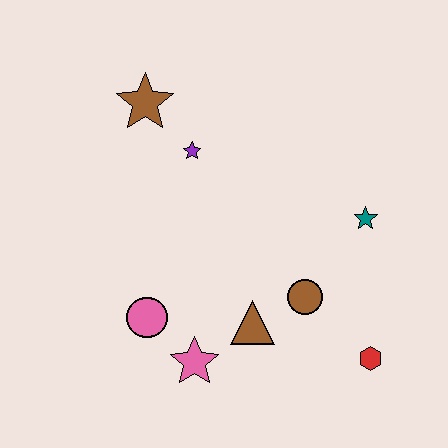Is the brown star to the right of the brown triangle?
No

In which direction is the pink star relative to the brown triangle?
The pink star is to the left of the brown triangle.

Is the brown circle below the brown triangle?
No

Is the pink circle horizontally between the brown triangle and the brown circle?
No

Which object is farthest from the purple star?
The red hexagon is farthest from the purple star.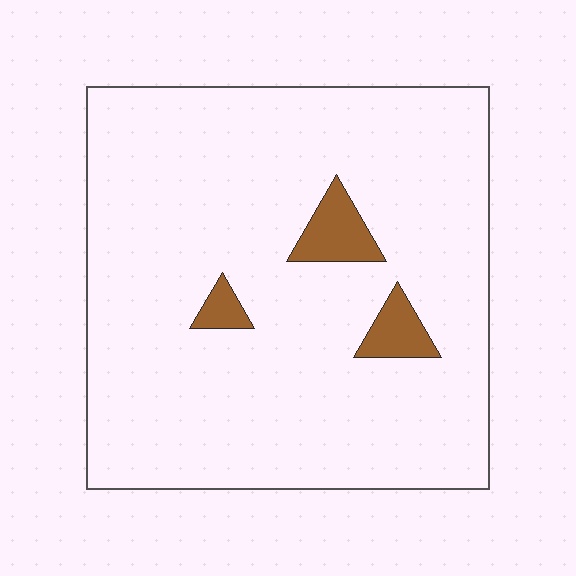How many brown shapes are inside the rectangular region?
3.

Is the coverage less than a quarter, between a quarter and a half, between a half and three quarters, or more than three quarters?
Less than a quarter.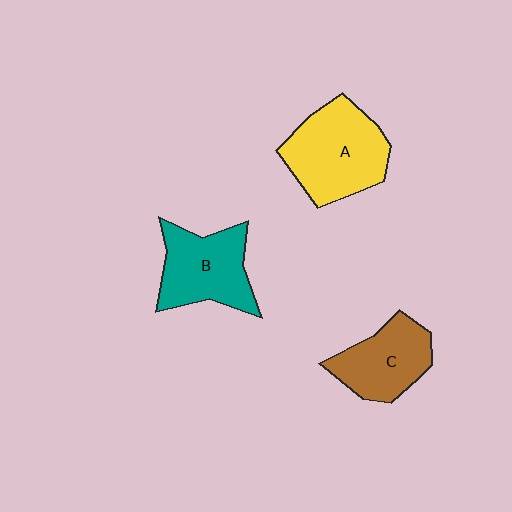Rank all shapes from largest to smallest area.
From largest to smallest: A (yellow), B (teal), C (brown).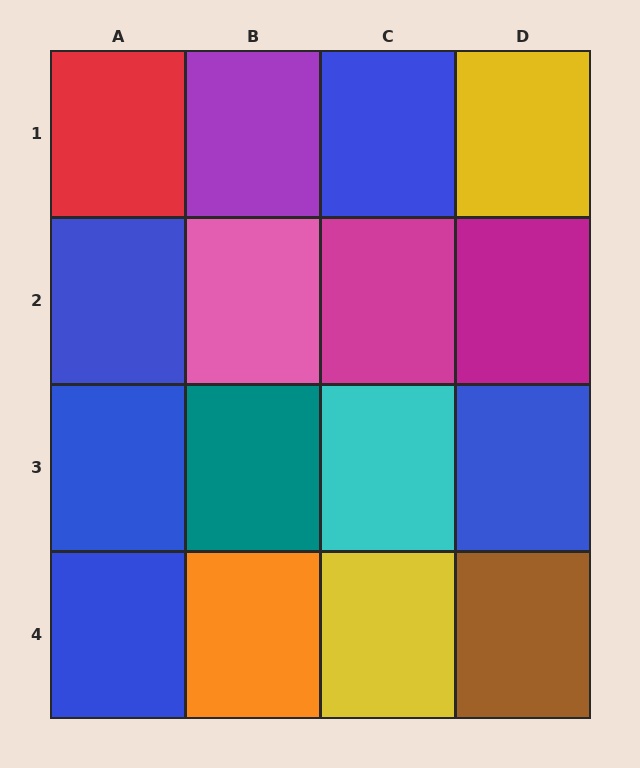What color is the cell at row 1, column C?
Blue.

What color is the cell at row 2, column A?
Blue.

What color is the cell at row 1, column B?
Purple.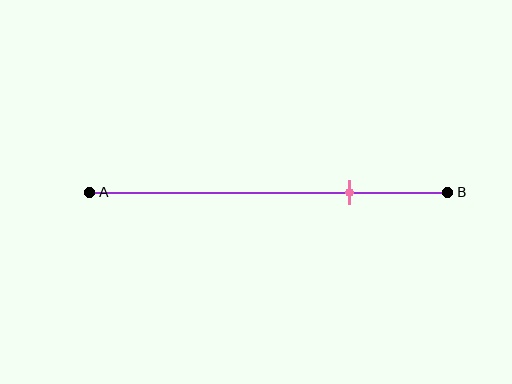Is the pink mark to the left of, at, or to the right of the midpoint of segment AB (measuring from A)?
The pink mark is to the right of the midpoint of segment AB.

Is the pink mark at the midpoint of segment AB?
No, the mark is at about 70% from A, not at the 50% midpoint.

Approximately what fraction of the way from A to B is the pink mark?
The pink mark is approximately 70% of the way from A to B.